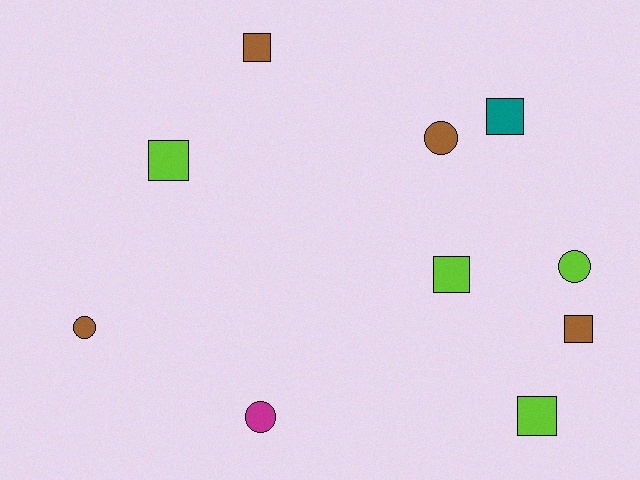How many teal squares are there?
There is 1 teal square.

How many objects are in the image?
There are 10 objects.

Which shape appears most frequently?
Square, with 6 objects.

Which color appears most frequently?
Lime, with 4 objects.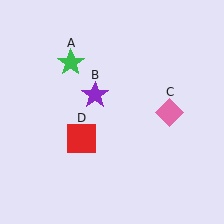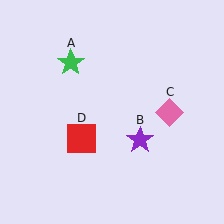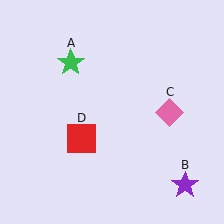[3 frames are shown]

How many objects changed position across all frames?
1 object changed position: purple star (object B).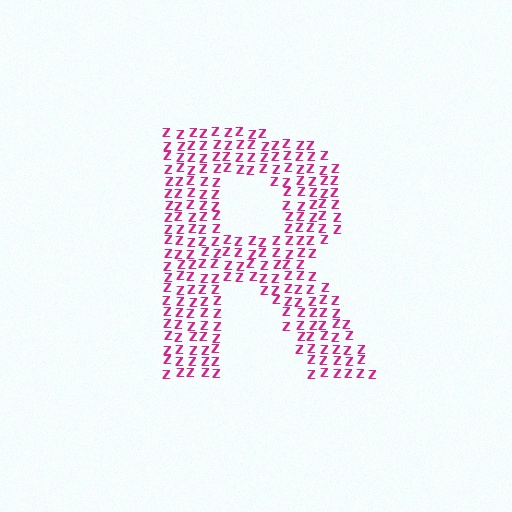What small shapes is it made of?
It is made of small letter Z's.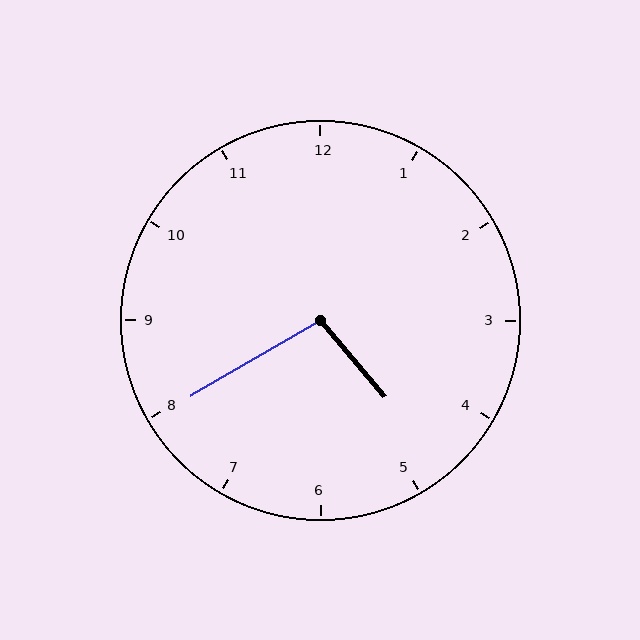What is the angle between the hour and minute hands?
Approximately 100 degrees.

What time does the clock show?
4:40.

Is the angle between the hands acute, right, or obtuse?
It is obtuse.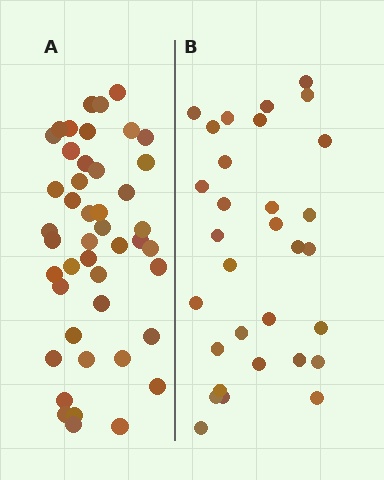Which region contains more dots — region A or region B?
Region A (the left region) has more dots.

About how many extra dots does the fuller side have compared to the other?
Region A has approximately 15 more dots than region B.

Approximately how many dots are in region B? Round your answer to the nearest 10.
About 30 dots. (The exact count is 31, which rounds to 30.)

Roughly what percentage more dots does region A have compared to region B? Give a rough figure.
About 45% more.